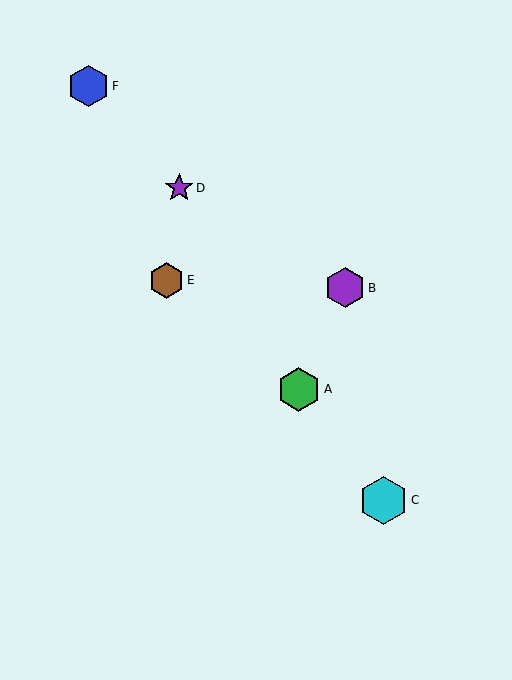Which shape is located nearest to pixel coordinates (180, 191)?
The purple star (labeled D) at (179, 188) is nearest to that location.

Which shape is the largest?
The cyan hexagon (labeled C) is the largest.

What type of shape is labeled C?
Shape C is a cyan hexagon.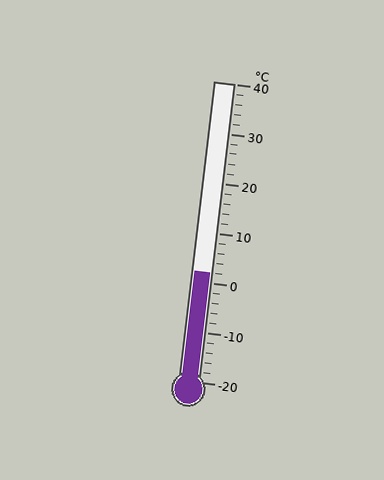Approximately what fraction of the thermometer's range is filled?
The thermometer is filled to approximately 35% of its range.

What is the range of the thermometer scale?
The thermometer scale ranges from -20°C to 40°C.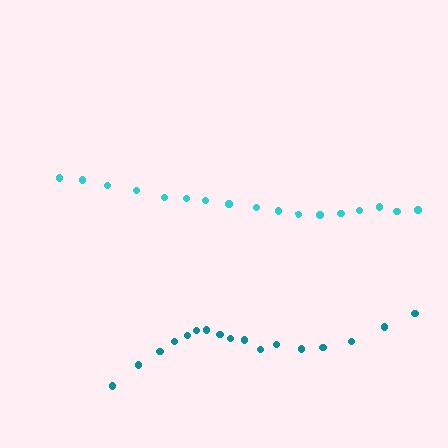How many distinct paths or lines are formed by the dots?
There are 2 distinct paths.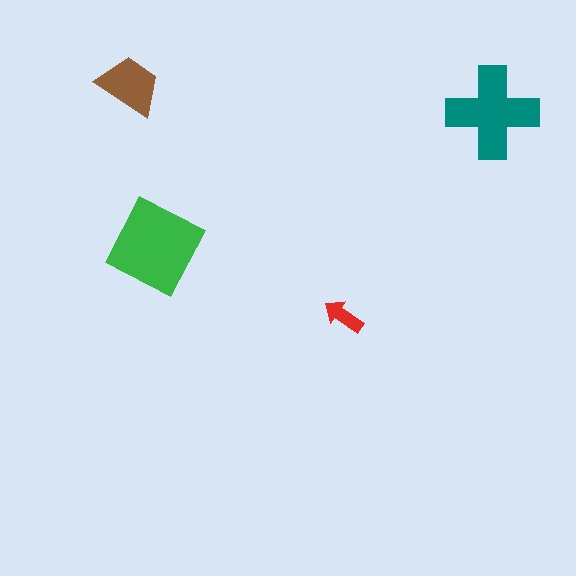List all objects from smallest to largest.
The red arrow, the brown trapezoid, the teal cross, the green square.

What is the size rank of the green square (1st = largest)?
1st.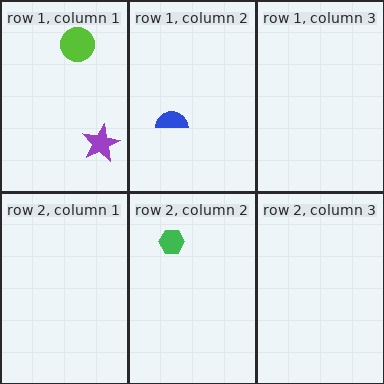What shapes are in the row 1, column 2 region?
The blue semicircle.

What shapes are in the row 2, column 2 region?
The green hexagon.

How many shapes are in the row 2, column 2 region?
1.